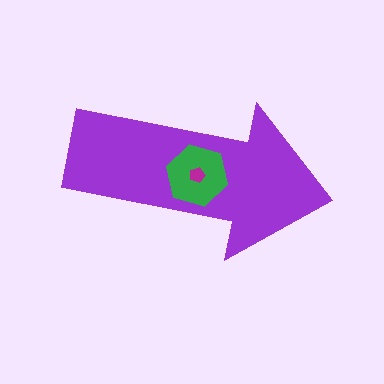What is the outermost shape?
The purple arrow.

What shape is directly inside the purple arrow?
The green hexagon.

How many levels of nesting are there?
3.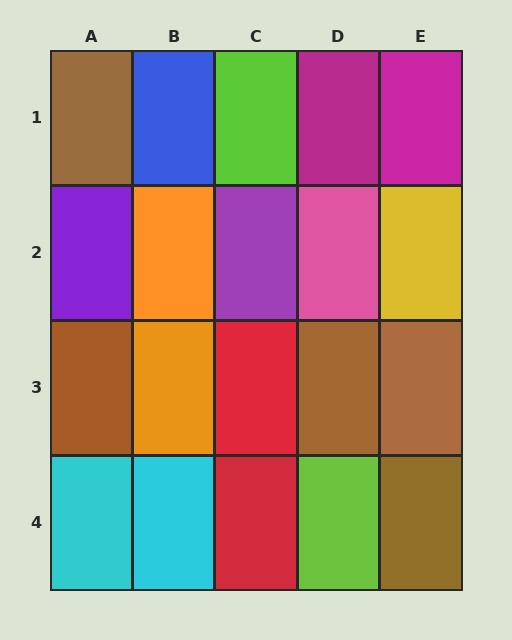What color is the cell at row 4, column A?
Cyan.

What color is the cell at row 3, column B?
Orange.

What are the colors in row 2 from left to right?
Purple, orange, purple, pink, yellow.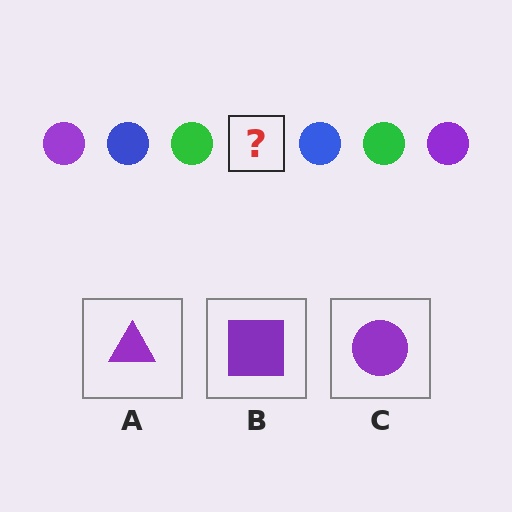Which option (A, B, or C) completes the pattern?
C.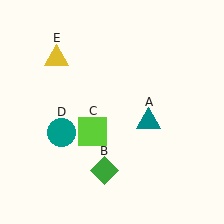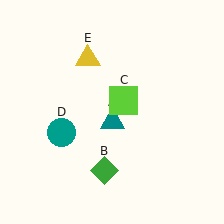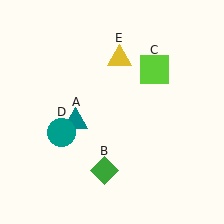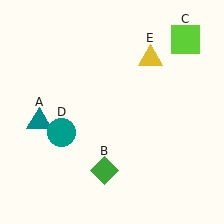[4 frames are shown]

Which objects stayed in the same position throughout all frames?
Green diamond (object B) and teal circle (object D) remained stationary.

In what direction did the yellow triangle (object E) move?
The yellow triangle (object E) moved right.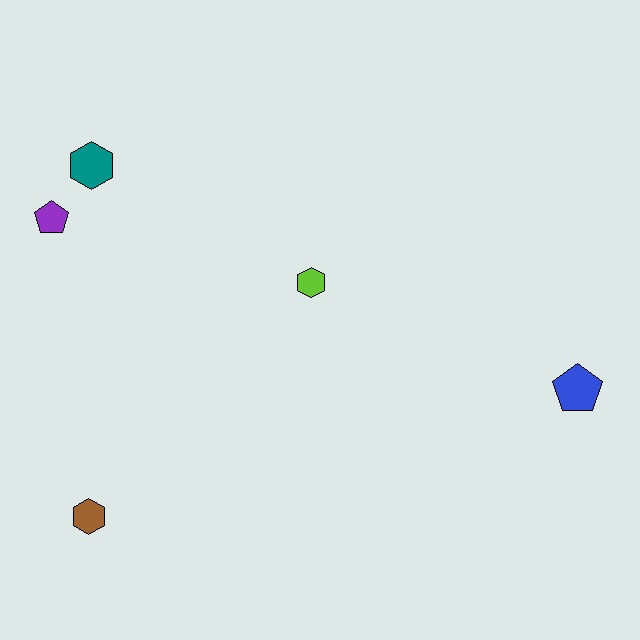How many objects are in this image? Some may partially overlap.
There are 5 objects.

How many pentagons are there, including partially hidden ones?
There are 2 pentagons.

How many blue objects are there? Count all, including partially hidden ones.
There is 1 blue object.